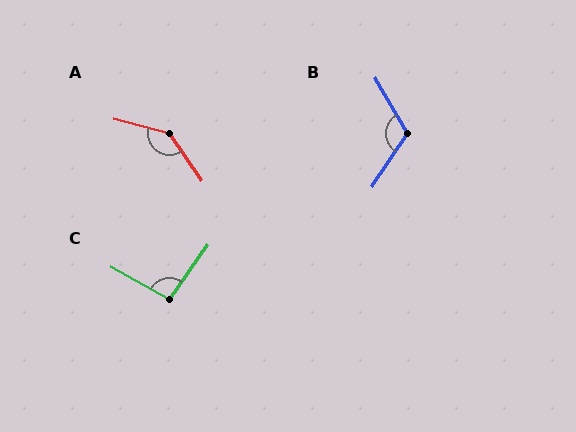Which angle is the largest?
A, at approximately 138 degrees.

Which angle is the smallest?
C, at approximately 96 degrees.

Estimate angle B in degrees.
Approximately 115 degrees.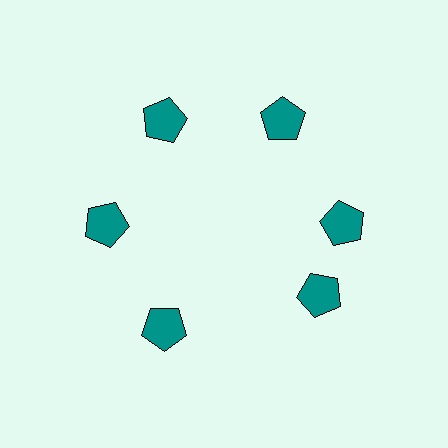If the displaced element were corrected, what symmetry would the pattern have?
It would have 6-fold rotational symmetry — the pattern would map onto itself every 60 degrees.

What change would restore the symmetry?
The symmetry would be restored by rotating it back into even spacing with its neighbors so that all 6 pentagons sit at equal angles and equal distance from the center.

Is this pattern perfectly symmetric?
No. The 6 teal pentagons are arranged in a ring, but one element near the 5 o'clock position is rotated out of alignment along the ring, breaking the 6-fold rotational symmetry.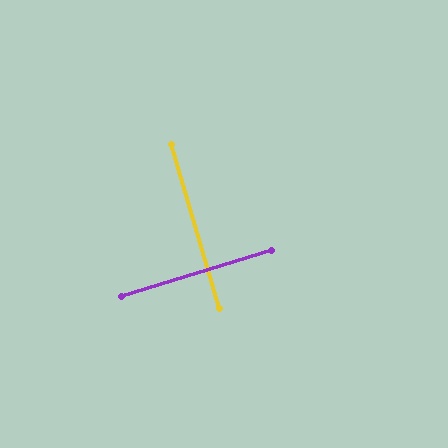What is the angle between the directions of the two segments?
Approximately 89 degrees.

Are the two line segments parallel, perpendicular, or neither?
Perpendicular — they meet at approximately 89°.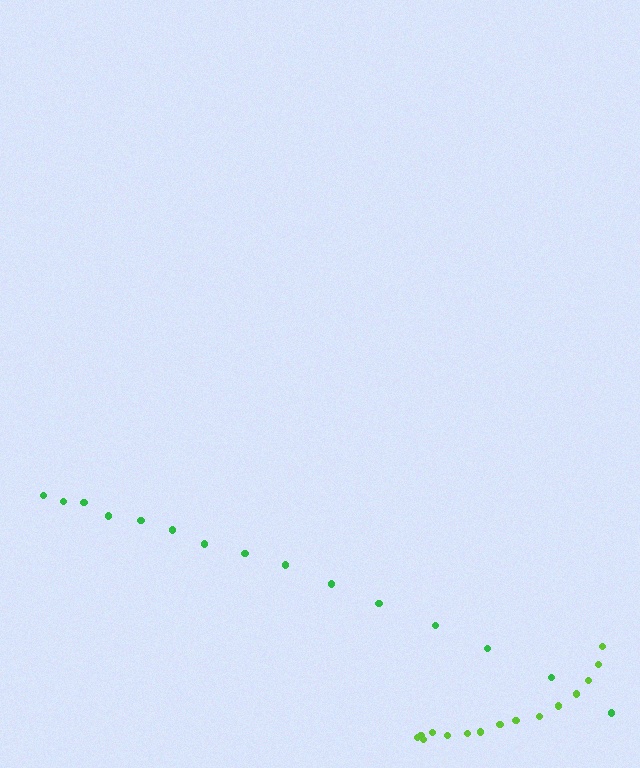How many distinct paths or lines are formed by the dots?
There are 2 distinct paths.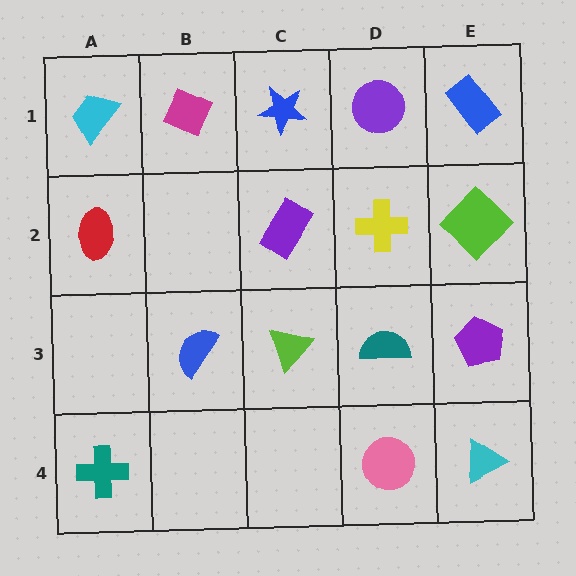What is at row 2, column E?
A lime diamond.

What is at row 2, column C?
A purple rectangle.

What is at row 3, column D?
A teal semicircle.